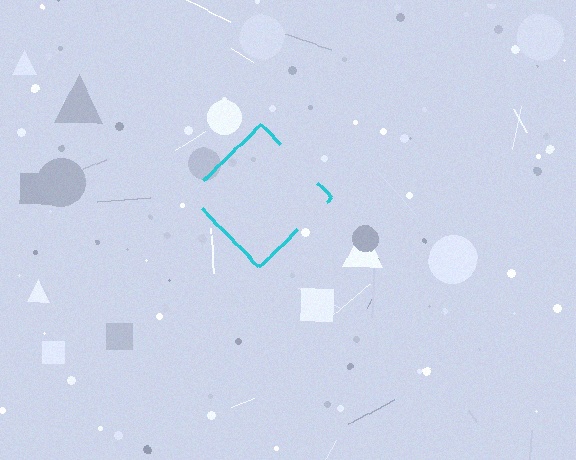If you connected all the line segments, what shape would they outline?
They would outline a diamond.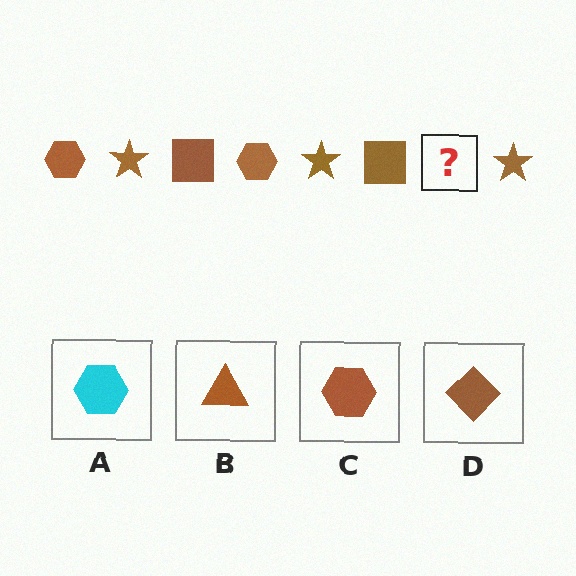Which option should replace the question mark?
Option C.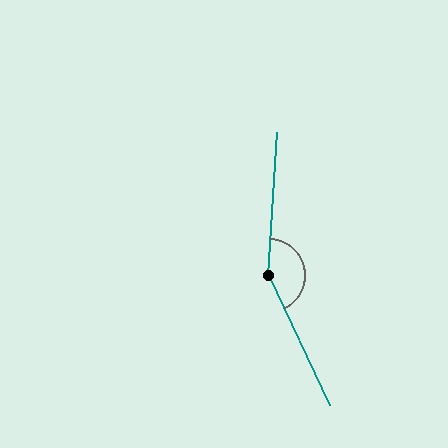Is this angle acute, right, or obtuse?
It is obtuse.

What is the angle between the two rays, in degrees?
Approximately 151 degrees.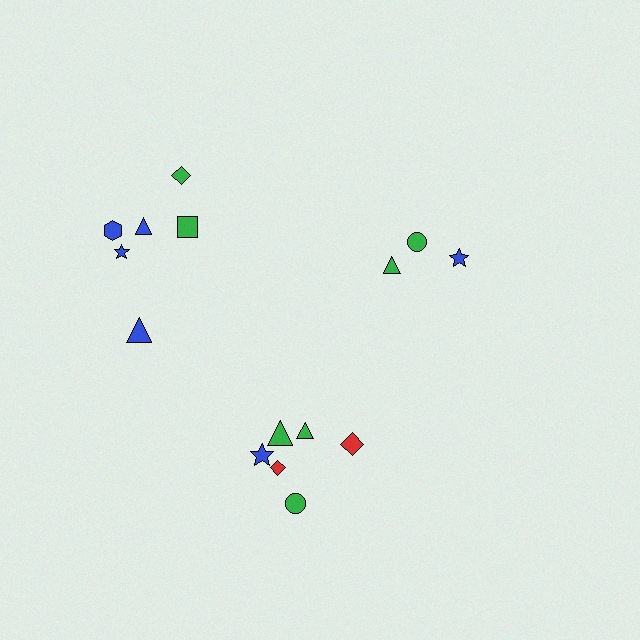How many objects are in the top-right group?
There are 3 objects.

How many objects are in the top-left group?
There are 6 objects.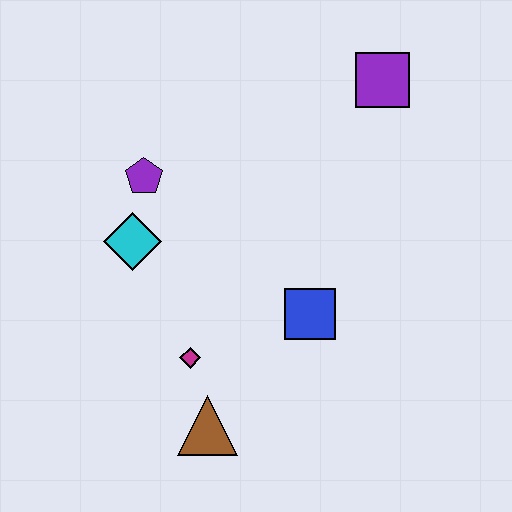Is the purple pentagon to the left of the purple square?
Yes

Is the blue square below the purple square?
Yes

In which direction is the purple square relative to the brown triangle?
The purple square is above the brown triangle.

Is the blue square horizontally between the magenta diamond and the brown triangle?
No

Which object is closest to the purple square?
The blue square is closest to the purple square.